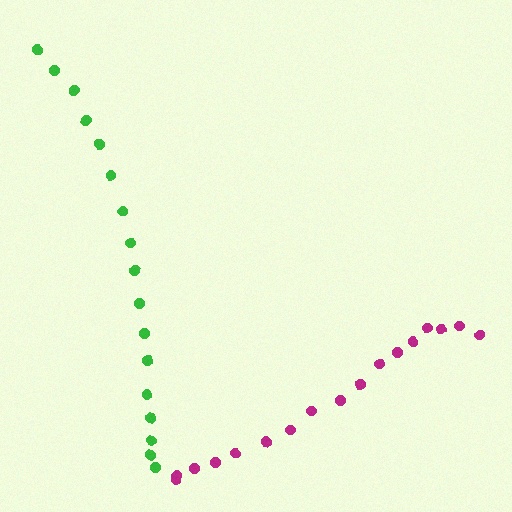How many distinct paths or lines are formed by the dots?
There are 2 distinct paths.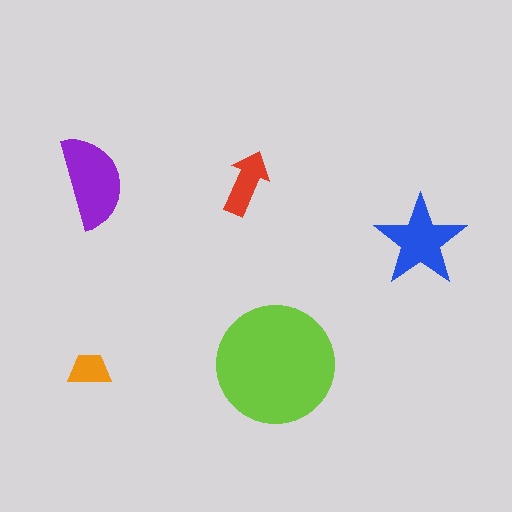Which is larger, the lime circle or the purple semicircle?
The lime circle.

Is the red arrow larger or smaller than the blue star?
Smaller.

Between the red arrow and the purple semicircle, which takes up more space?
The purple semicircle.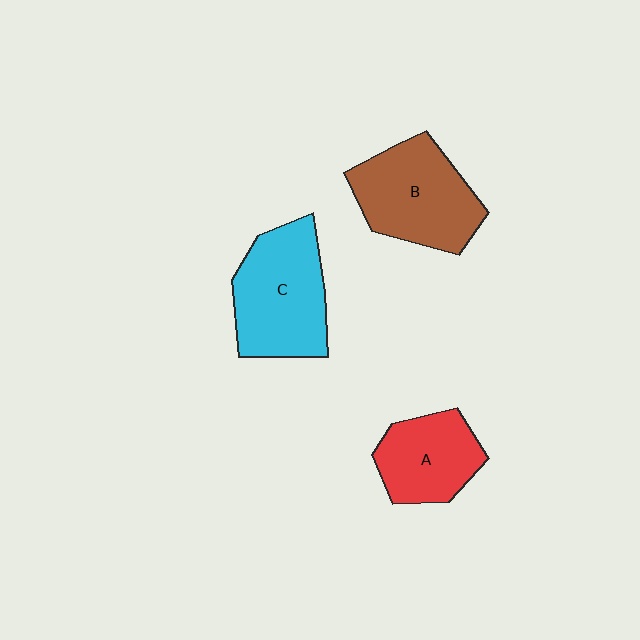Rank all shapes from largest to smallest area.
From largest to smallest: C (cyan), B (brown), A (red).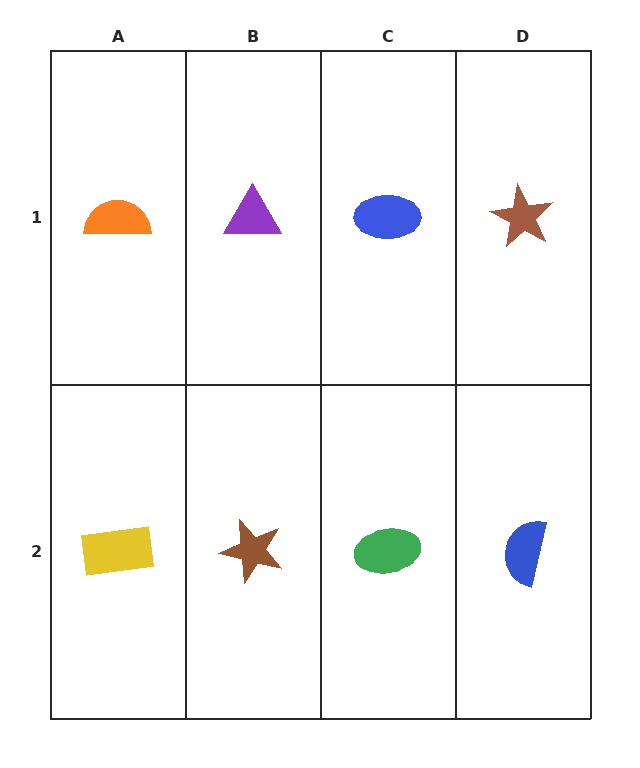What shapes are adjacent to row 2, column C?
A blue ellipse (row 1, column C), a brown star (row 2, column B), a blue semicircle (row 2, column D).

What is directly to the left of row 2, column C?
A brown star.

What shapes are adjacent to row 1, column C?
A green ellipse (row 2, column C), a purple triangle (row 1, column B), a brown star (row 1, column D).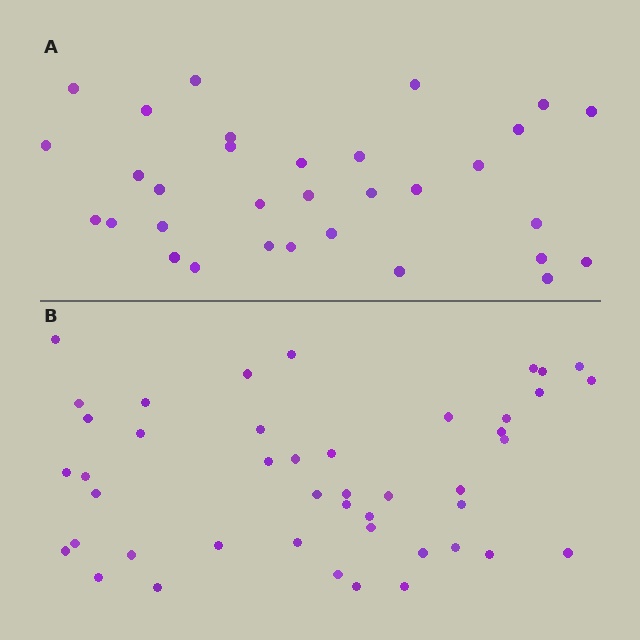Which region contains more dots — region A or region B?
Region B (the bottom region) has more dots.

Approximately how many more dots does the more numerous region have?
Region B has approximately 15 more dots than region A.